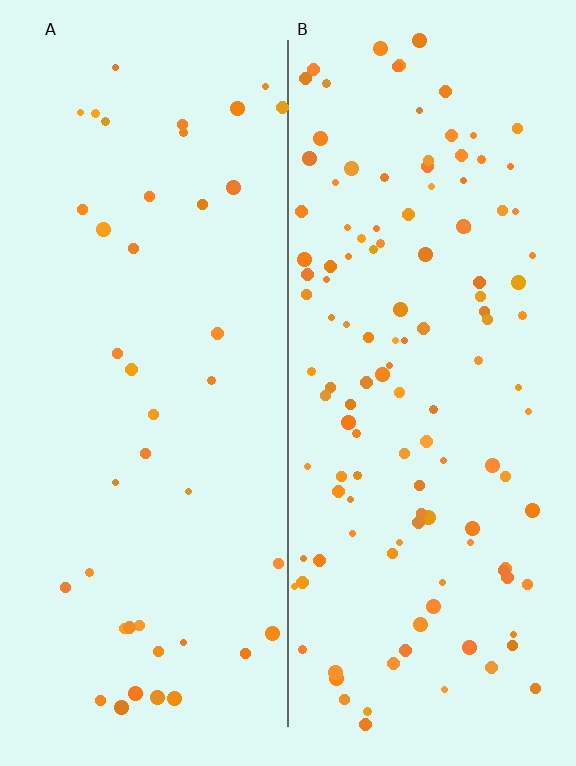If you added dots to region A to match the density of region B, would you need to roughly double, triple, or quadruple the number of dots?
Approximately triple.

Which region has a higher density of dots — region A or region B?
B (the right).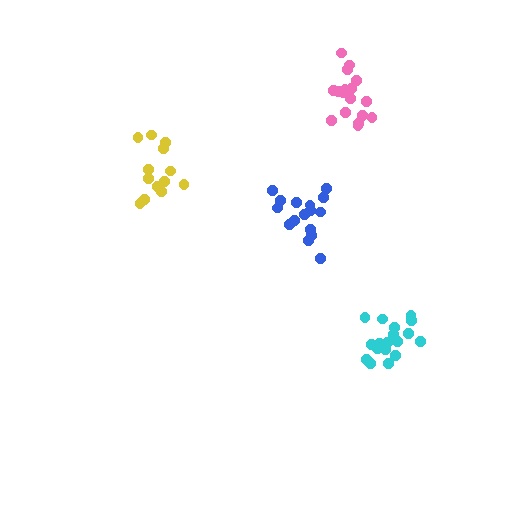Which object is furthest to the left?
The yellow cluster is leftmost.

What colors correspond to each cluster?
The clusters are colored: yellow, pink, blue, cyan.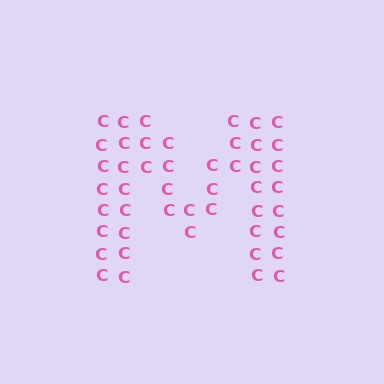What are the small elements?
The small elements are letter C's.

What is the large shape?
The large shape is the letter M.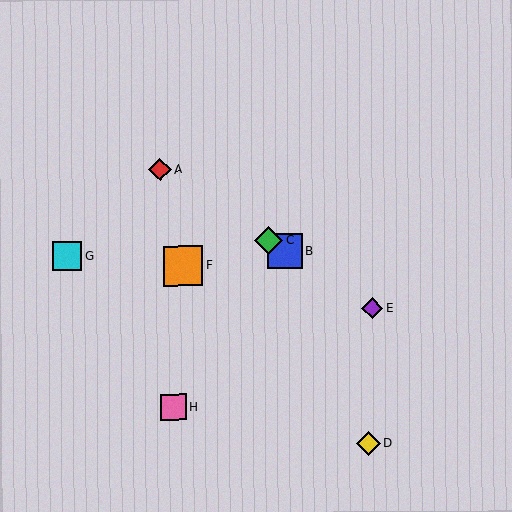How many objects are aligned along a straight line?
4 objects (A, B, C, E) are aligned along a straight line.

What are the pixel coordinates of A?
Object A is at (160, 169).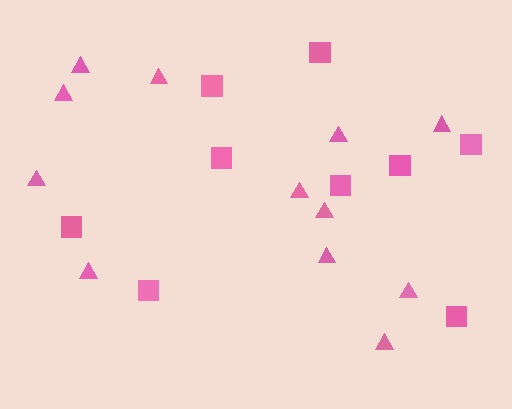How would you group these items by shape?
There are 2 groups: one group of squares (9) and one group of triangles (12).